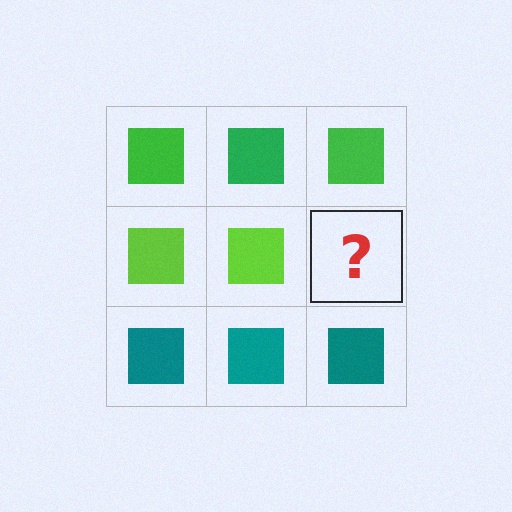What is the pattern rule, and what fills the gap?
The rule is that each row has a consistent color. The gap should be filled with a lime square.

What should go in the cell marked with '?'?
The missing cell should contain a lime square.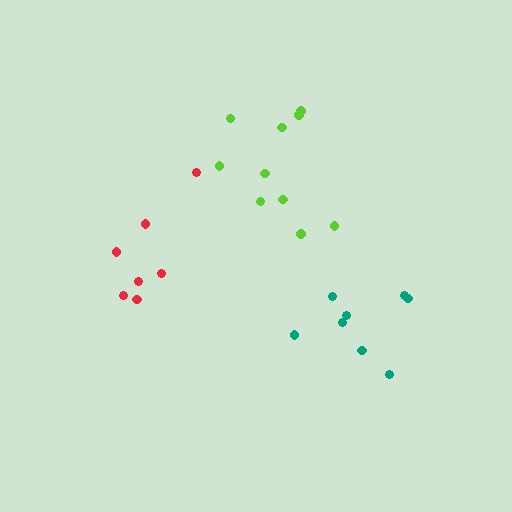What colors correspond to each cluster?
The clusters are colored: teal, red, lime.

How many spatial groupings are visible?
There are 3 spatial groupings.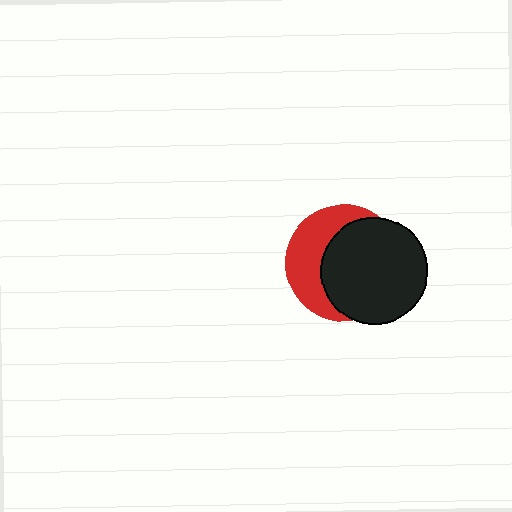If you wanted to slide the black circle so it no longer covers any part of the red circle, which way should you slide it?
Slide it right — that is the most direct way to separate the two shapes.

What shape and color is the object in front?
The object in front is a black circle.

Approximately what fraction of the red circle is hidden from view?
Roughly 60% of the red circle is hidden behind the black circle.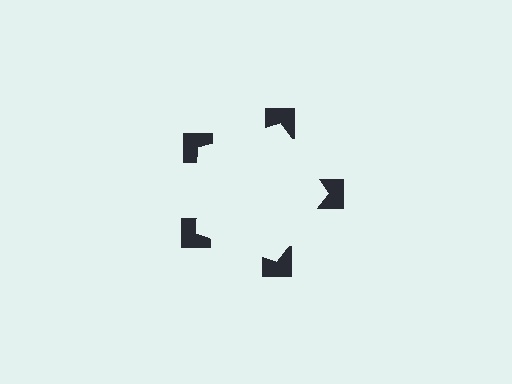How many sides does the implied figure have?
5 sides.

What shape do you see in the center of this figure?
An illusory pentagon — its edges are inferred from the aligned wedge cuts in the notched squares, not physically drawn.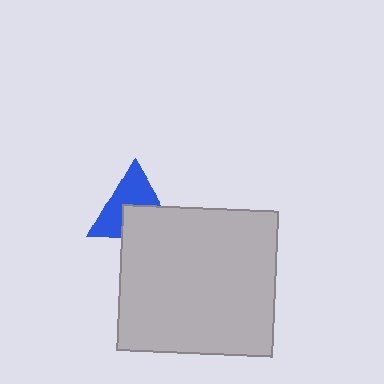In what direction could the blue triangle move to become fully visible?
The blue triangle could move up. That would shift it out from behind the light gray rectangle entirely.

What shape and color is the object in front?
The object in front is a light gray rectangle.